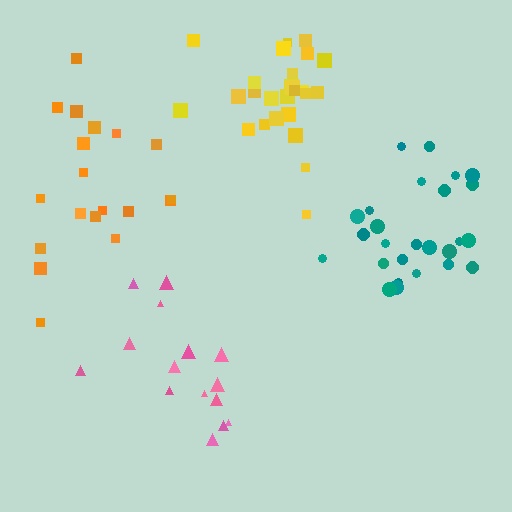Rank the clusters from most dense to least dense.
yellow, teal, pink, orange.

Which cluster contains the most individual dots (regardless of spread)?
Yellow (26).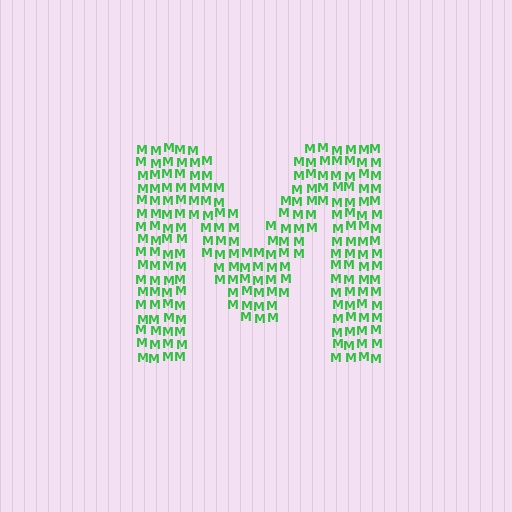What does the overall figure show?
The overall figure shows the letter M.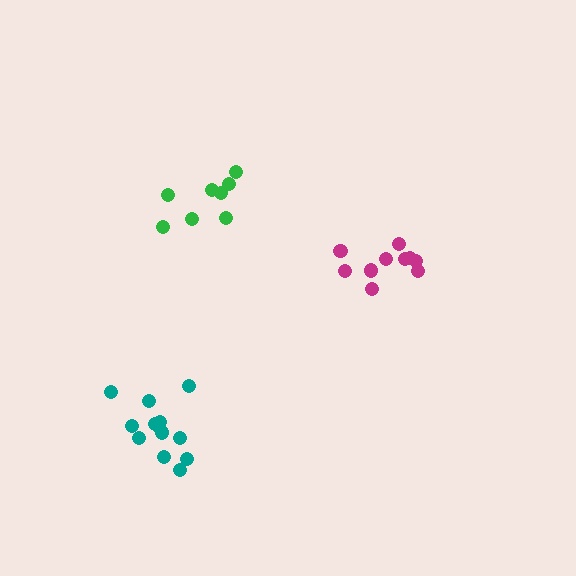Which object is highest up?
The green cluster is topmost.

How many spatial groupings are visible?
There are 3 spatial groupings.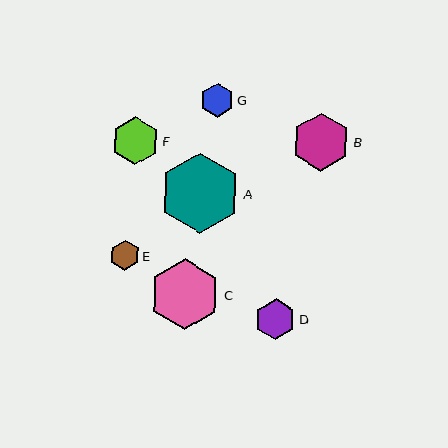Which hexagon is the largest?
Hexagon A is the largest with a size of approximately 80 pixels.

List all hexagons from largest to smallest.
From largest to smallest: A, C, B, F, D, G, E.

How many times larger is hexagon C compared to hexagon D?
Hexagon C is approximately 1.8 times the size of hexagon D.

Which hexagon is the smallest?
Hexagon E is the smallest with a size of approximately 30 pixels.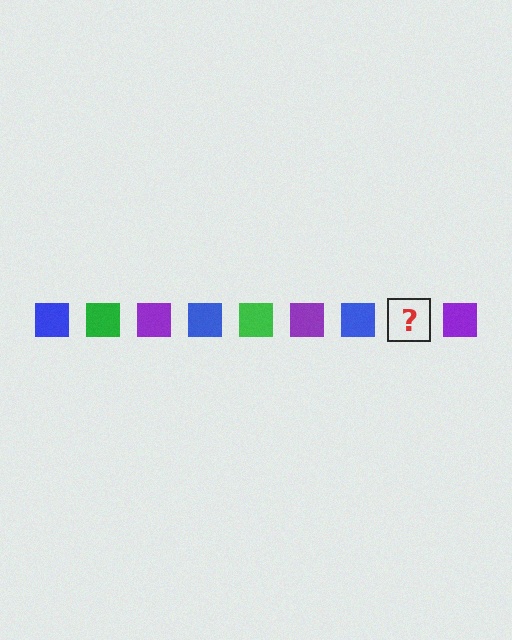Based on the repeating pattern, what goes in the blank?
The blank should be a green square.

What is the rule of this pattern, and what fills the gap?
The rule is that the pattern cycles through blue, green, purple squares. The gap should be filled with a green square.